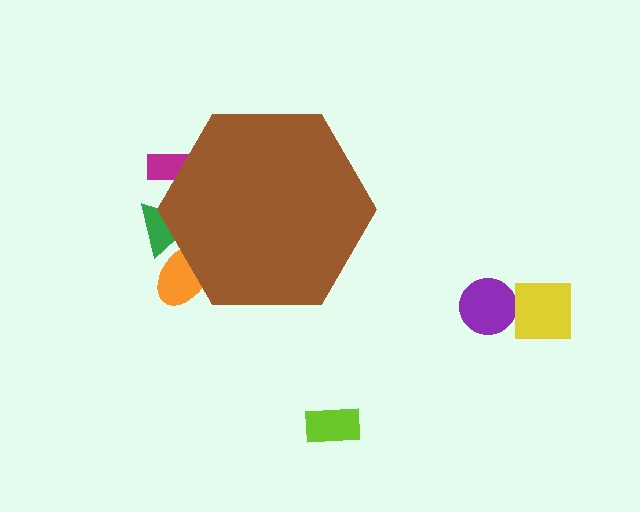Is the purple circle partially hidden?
No, the purple circle is fully visible.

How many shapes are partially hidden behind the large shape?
3 shapes are partially hidden.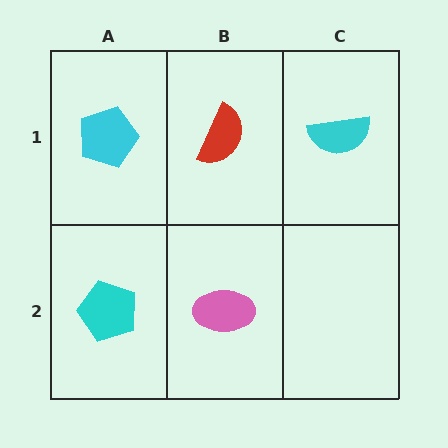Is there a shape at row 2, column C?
No, that cell is empty.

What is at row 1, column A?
A cyan pentagon.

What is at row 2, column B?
A pink ellipse.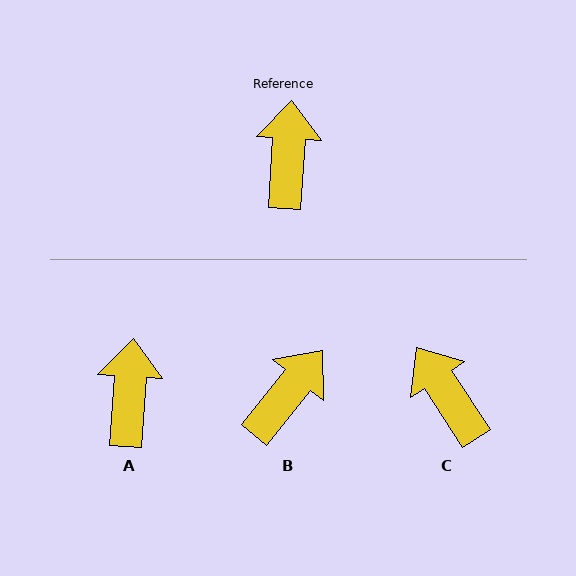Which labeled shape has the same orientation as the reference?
A.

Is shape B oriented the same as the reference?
No, it is off by about 35 degrees.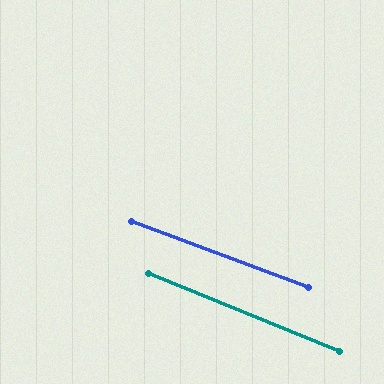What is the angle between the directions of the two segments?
Approximately 2 degrees.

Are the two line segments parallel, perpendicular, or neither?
Parallel — their directions differ by only 1.8°.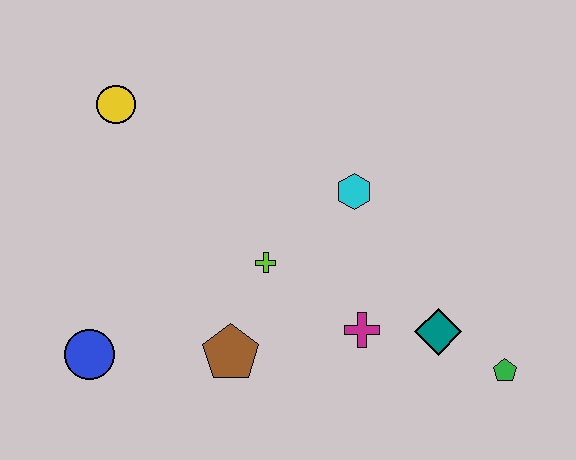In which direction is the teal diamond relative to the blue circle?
The teal diamond is to the right of the blue circle.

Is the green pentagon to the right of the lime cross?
Yes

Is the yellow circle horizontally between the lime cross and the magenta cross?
No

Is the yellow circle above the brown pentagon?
Yes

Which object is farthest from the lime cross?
The green pentagon is farthest from the lime cross.